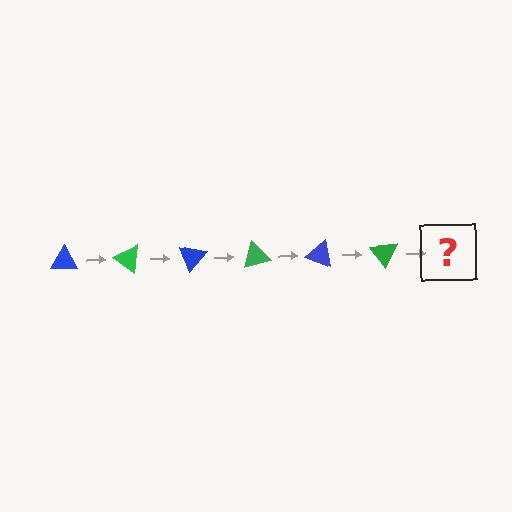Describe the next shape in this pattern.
It should be a blue triangle, rotated 210 degrees from the start.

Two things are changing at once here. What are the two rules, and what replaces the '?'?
The two rules are that it rotates 35 degrees each step and the color cycles through blue and green. The '?' should be a blue triangle, rotated 210 degrees from the start.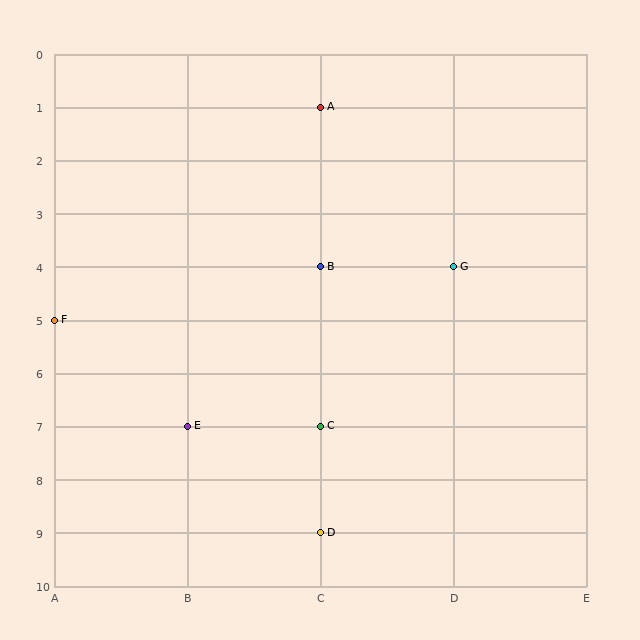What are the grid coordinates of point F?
Point F is at grid coordinates (A, 5).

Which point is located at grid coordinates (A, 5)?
Point F is at (A, 5).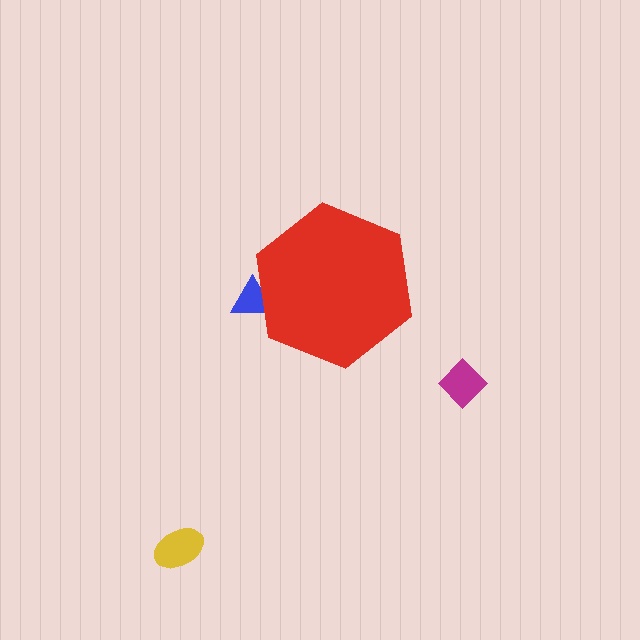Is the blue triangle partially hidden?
Yes, the blue triangle is partially hidden behind the red hexagon.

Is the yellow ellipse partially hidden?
No, the yellow ellipse is fully visible.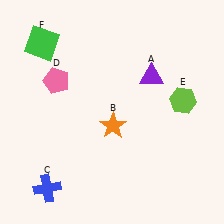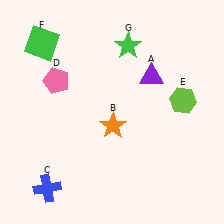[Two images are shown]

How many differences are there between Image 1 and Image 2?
There is 1 difference between the two images.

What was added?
A green star (G) was added in Image 2.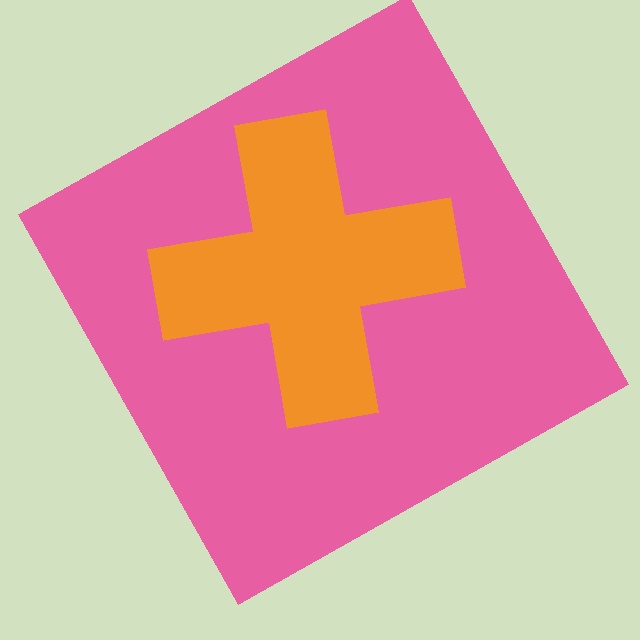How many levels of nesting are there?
2.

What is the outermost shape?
The pink square.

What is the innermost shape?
The orange cross.